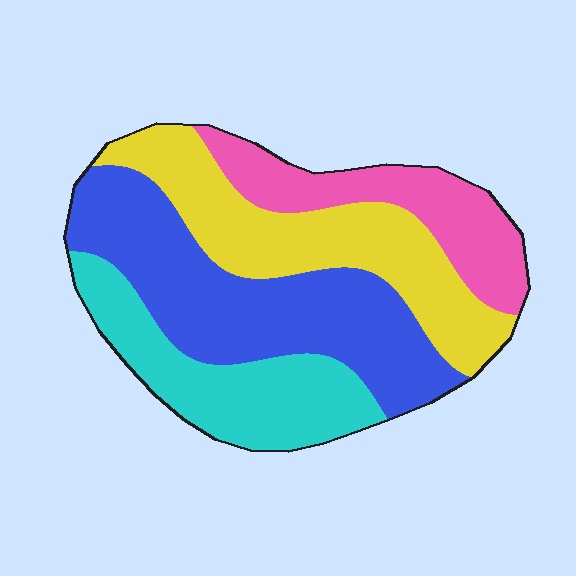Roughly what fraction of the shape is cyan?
Cyan takes up less than a quarter of the shape.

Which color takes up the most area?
Blue, at roughly 35%.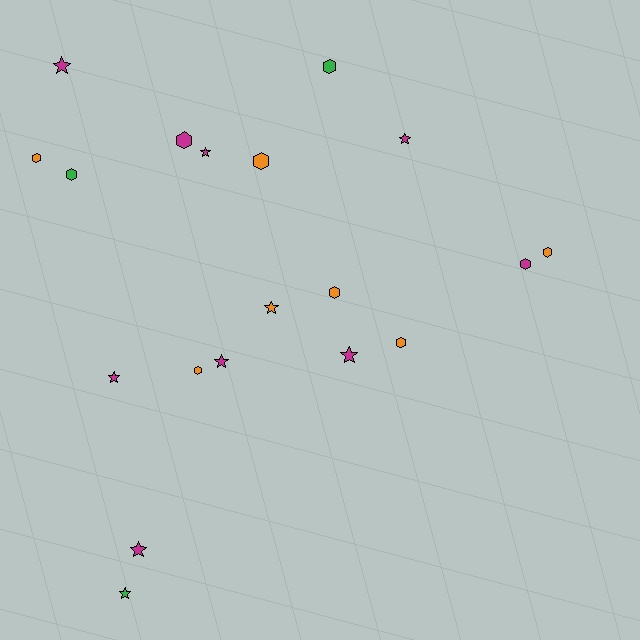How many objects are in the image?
There are 19 objects.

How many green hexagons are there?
There are 2 green hexagons.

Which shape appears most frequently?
Hexagon, with 10 objects.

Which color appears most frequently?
Magenta, with 9 objects.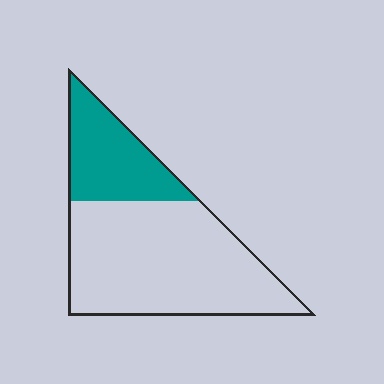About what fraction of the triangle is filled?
About one quarter (1/4).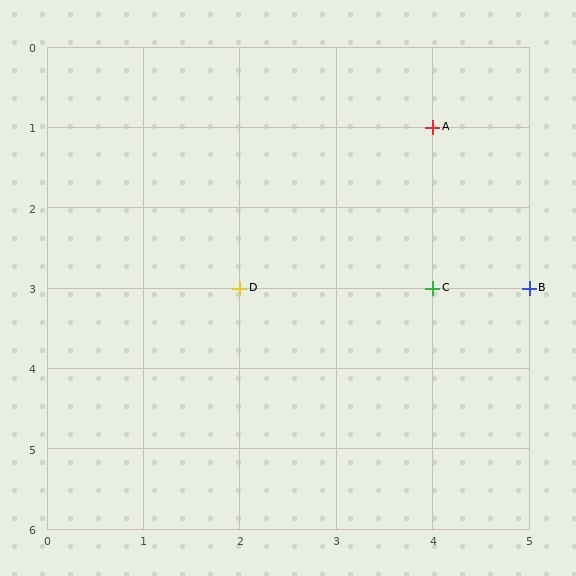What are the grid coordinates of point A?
Point A is at grid coordinates (4, 1).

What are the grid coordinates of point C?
Point C is at grid coordinates (4, 3).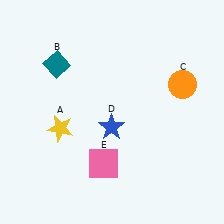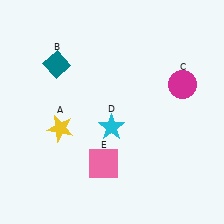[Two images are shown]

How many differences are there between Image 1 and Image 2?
There are 2 differences between the two images.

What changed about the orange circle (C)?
In Image 1, C is orange. In Image 2, it changed to magenta.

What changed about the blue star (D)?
In Image 1, D is blue. In Image 2, it changed to cyan.